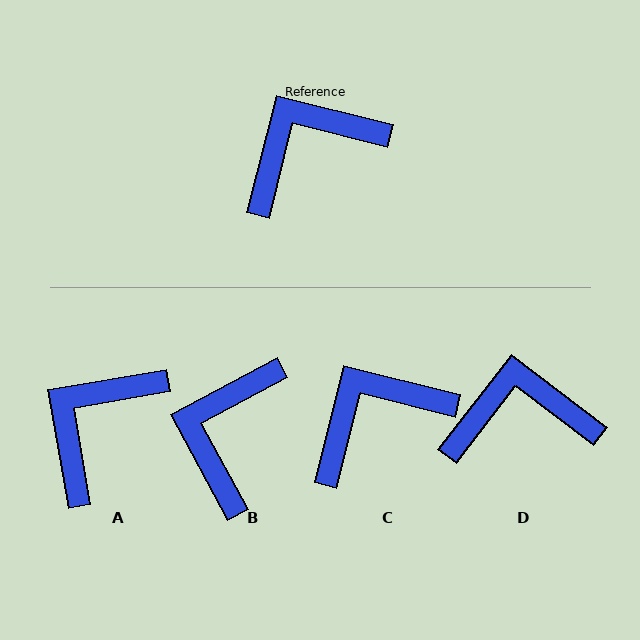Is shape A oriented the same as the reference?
No, it is off by about 24 degrees.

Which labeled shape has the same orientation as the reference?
C.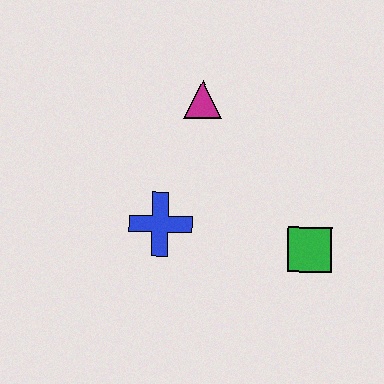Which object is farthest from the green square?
The magenta triangle is farthest from the green square.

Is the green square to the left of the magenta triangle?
No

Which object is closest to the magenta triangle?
The blue cross is closest to the magenta triangle.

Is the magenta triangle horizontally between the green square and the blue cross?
Yes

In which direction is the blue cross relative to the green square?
The blue cross is to the left of the green square.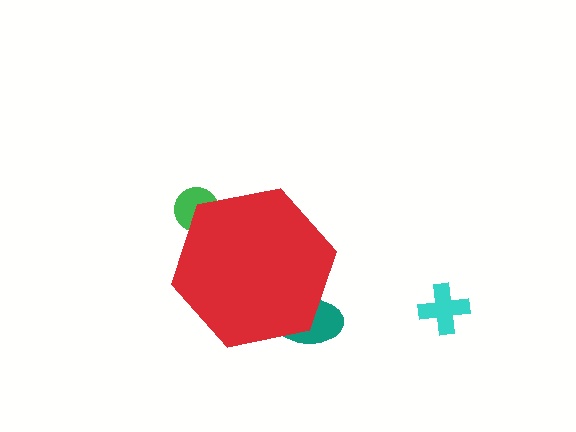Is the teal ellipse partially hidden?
Yes, the teal ellipse is partially hidden behind the red hexagon.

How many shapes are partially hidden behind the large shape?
2 shapes are partially hidden.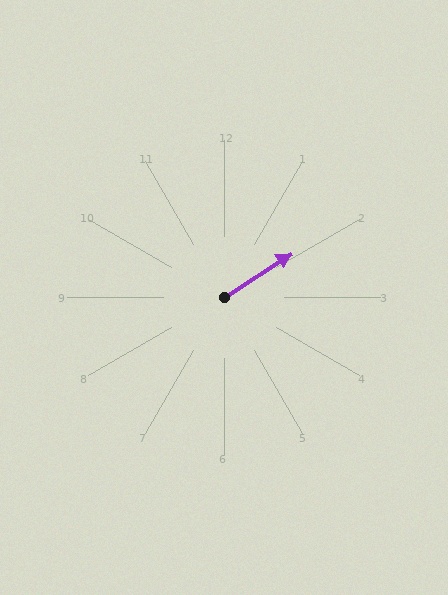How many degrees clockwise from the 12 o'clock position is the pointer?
Approximately 57 degrees.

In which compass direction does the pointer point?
Northeast.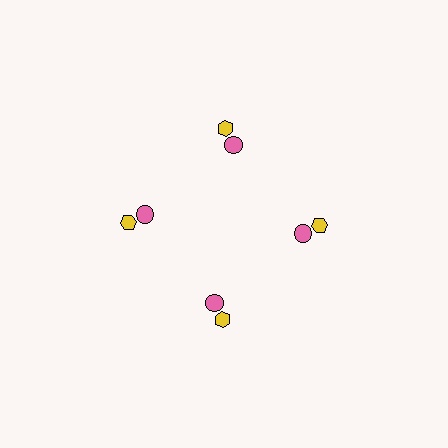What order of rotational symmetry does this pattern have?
This pattern has 4-fold rotational symmetry.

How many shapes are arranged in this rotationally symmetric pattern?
There are 8 shapes, arranged in 4 groups of 2.